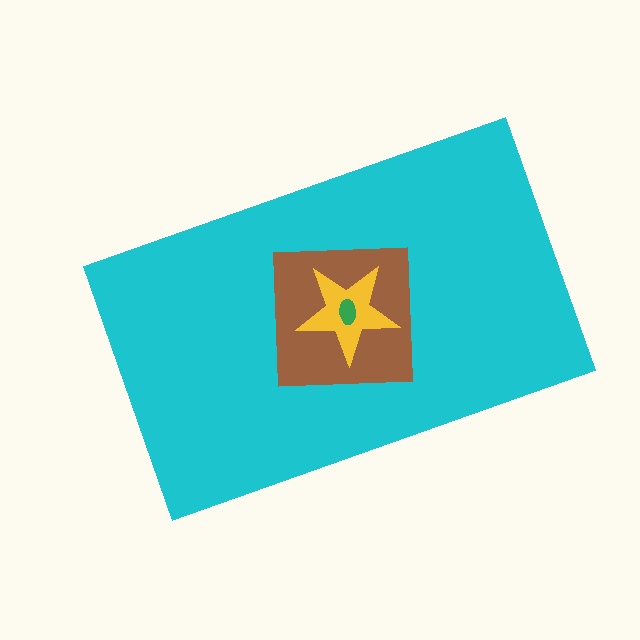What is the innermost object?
The green ellipse.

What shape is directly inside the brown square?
The yellow star.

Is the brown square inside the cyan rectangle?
Yes.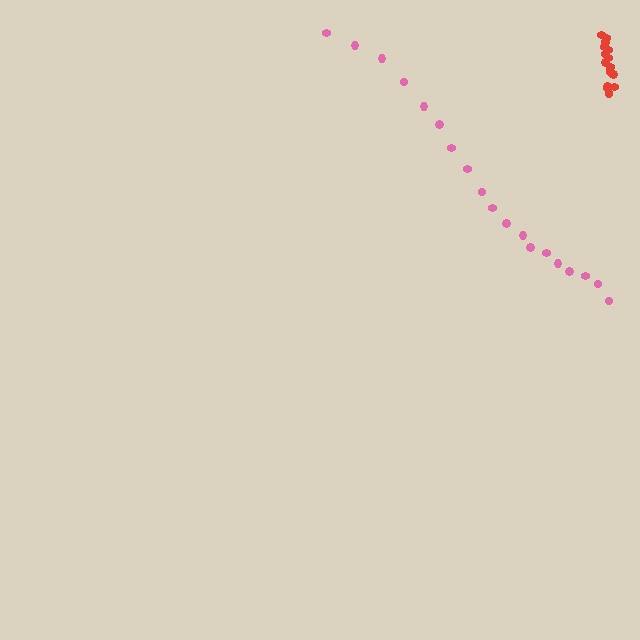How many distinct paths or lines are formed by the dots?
There are 2 distinct paths.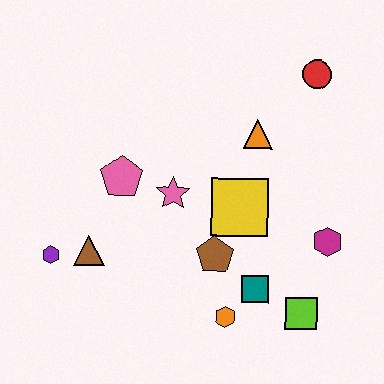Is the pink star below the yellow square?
No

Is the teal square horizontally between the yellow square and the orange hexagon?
No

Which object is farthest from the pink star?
The red circle is farthest from the pink star.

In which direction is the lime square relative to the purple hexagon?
The lime square is to the right of the purple hexagon.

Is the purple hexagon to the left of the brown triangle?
Yes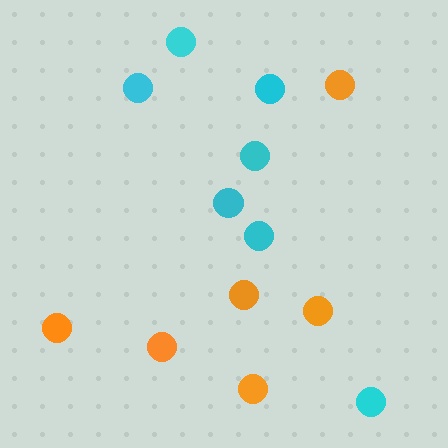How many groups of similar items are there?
There are 2 groups: one group of cyan circles (7) and one group of orange circles (6).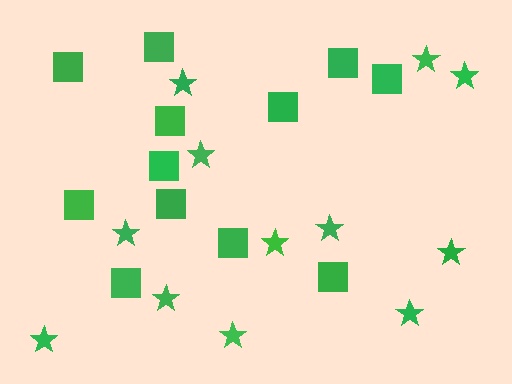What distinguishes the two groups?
There are 2 groups: one group of stars (12) and one group of squares (12).